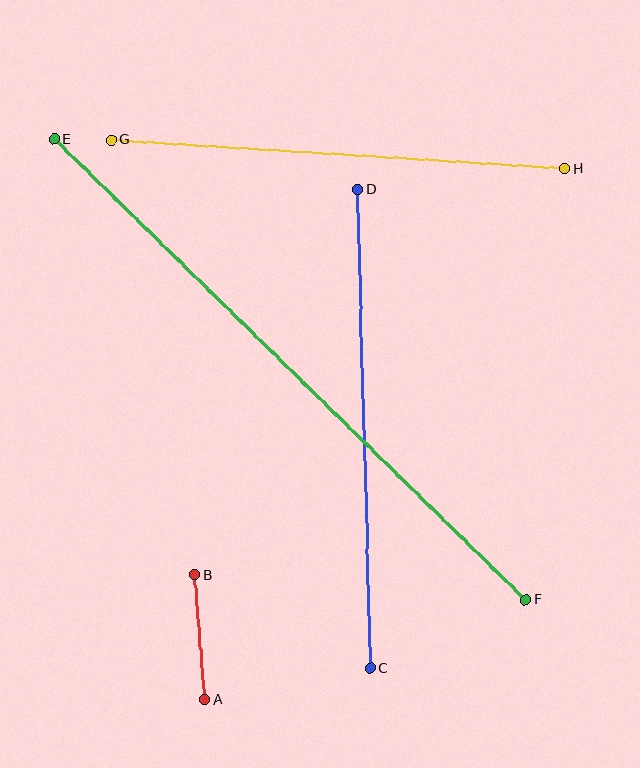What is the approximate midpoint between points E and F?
The midpoint is at approximately (290, 370) pixels.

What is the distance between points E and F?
The distance is approximately 659 pixels.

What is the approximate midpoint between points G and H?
The midpoint is at approximately (338, 154) pixels.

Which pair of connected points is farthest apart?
Points E and F are farthest apart.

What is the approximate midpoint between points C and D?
The midpoint is at approximately (364, 429) pixels.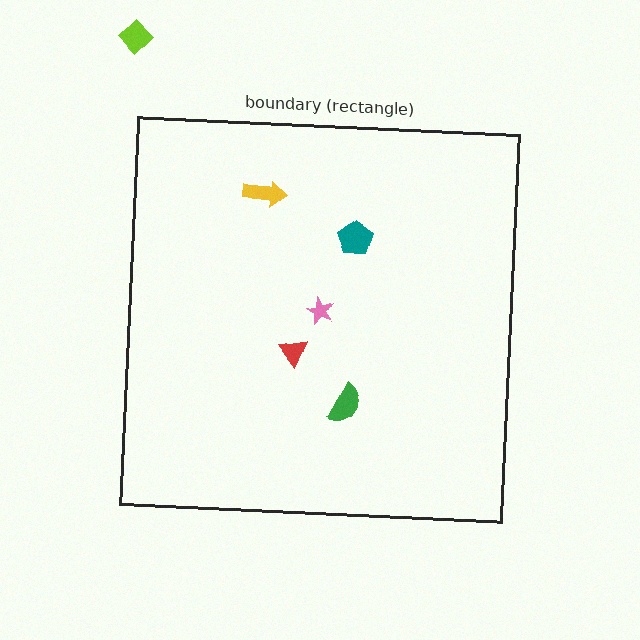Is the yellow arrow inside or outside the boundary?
Inside.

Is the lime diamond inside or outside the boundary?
Outside.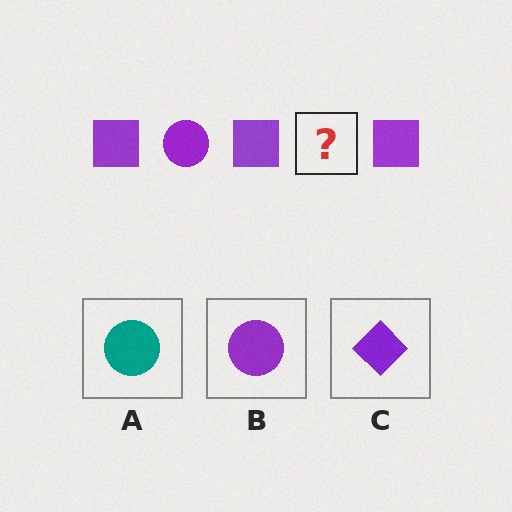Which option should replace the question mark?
Option B.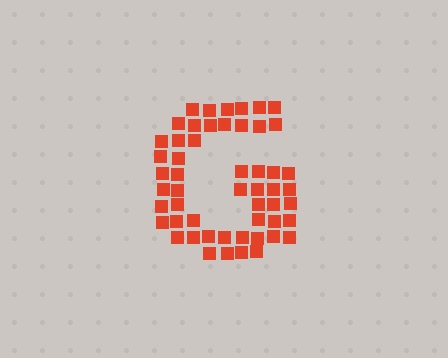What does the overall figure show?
The overall figure shows the letter G.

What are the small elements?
The small elements are squares.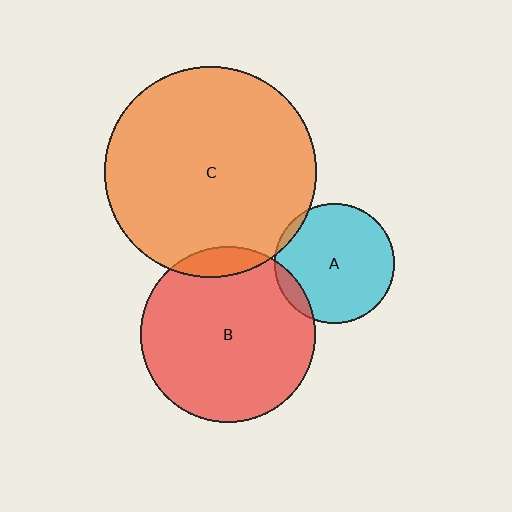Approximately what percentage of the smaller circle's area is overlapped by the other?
Approximately 10%.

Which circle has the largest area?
Circle C (orange).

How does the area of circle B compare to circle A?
Approximately 2.1 times.